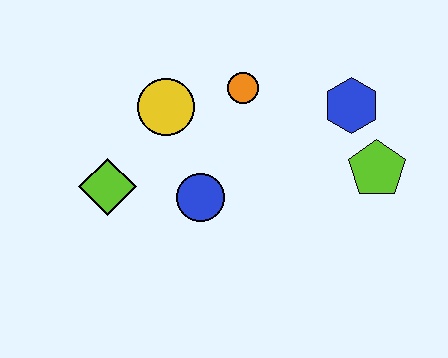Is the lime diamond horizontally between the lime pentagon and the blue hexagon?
No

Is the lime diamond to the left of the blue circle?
Yes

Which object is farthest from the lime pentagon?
The lime diamond is farthest from the lime pentagon.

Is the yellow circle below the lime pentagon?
No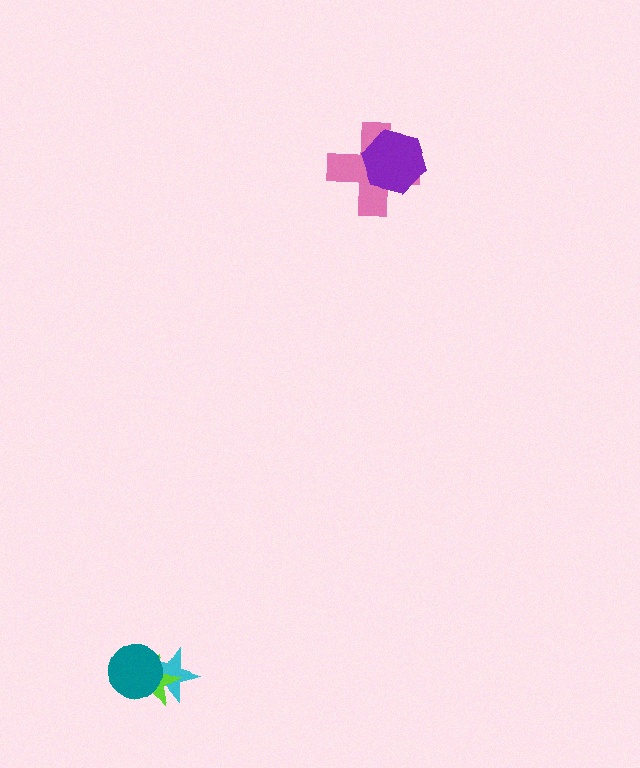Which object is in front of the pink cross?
The purple hexagon is in front of the pink cross.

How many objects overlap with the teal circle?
2 objects overlap with the teal circle.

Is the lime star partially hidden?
Yes, it is partially covered by another shape.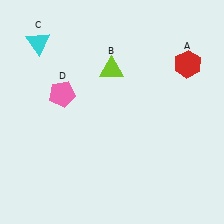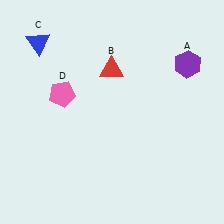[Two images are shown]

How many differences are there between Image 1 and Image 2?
There are 3 differences between the two images.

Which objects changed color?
A changed from red to purple. B changed from lime to red. C changed from cyan to blue.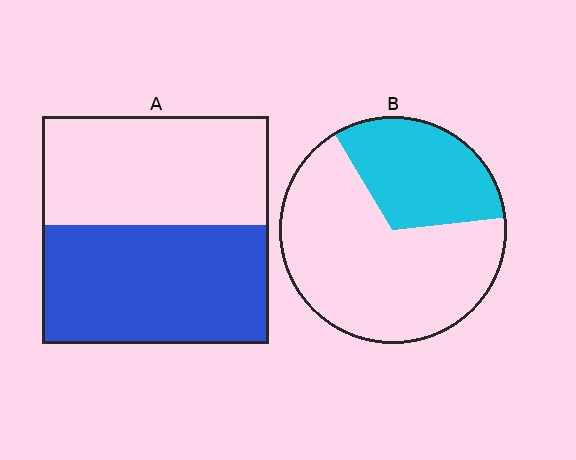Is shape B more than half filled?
No.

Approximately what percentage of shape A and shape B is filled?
A is approximately 50% and B is approximately 30%.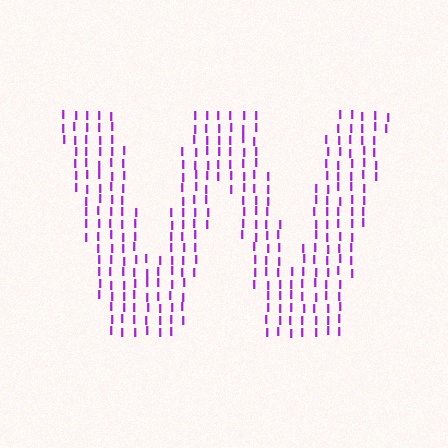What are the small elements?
The small elements are letter I's.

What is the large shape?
The large shape is the letter W.